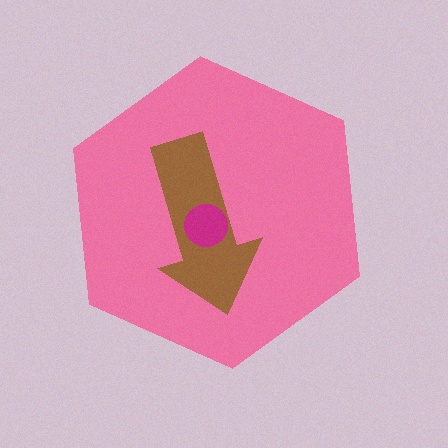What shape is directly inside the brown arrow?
The magenta circle.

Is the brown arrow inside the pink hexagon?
Yes.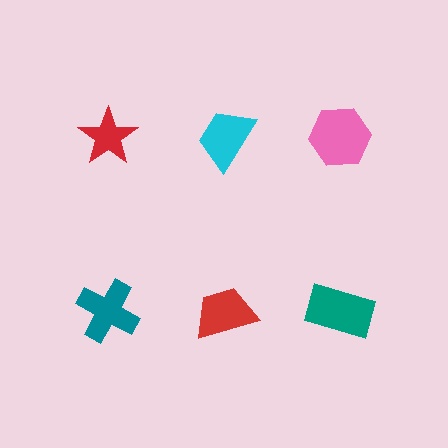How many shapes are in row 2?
3 shapes.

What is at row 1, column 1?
A red star.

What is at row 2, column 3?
A teal rectangle.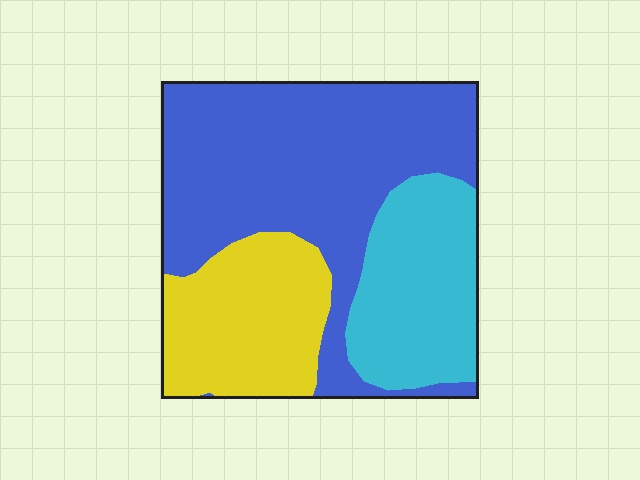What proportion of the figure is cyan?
Cyan covers roughly 25% of the figure.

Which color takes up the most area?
Blue, at roughly 50%.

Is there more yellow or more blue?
Blue.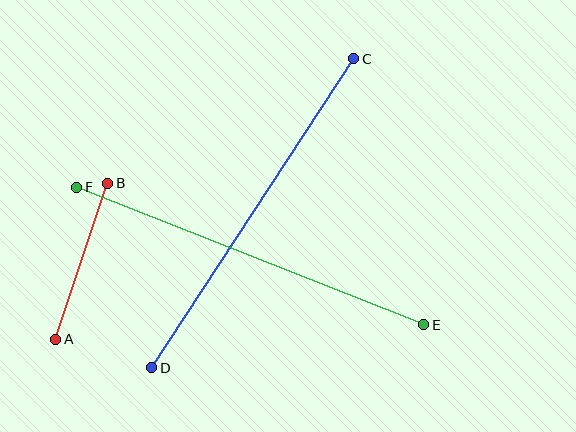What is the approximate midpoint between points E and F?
The midpoint is at approximately (250, 256) pixels.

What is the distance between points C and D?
The distance is approximately 369 pixels.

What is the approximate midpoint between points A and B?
The midpoint is at approximately (82, 261) pixels.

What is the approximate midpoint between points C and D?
The midpoint is at approximately (253, 213) pixels.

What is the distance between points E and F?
The distance is approximately 373 pixels.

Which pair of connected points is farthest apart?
Points E and F are farthest apart.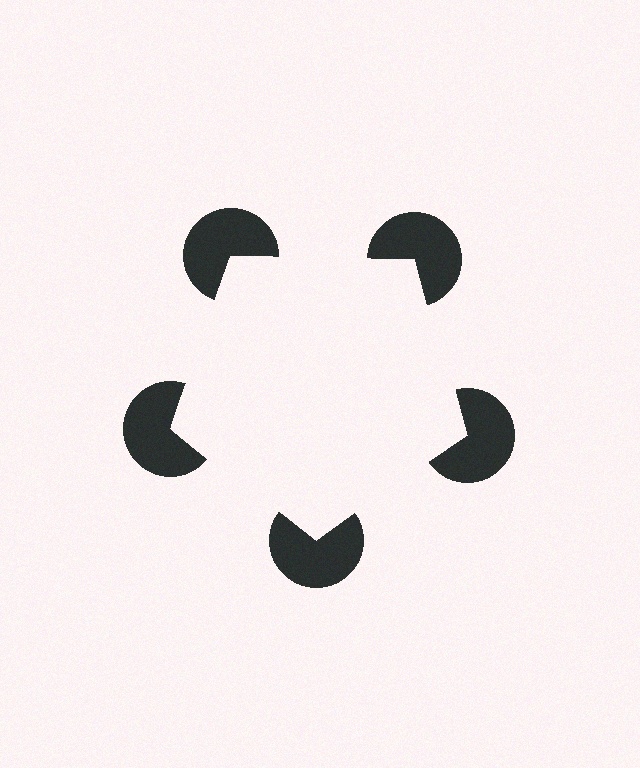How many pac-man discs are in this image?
There are 5 — one at each vertex of the illusory pentagon.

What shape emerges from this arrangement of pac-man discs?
An illusory pentagon — its edges are inferred from the aligned wedge cuts in the pac-man discs, not physically drawn.